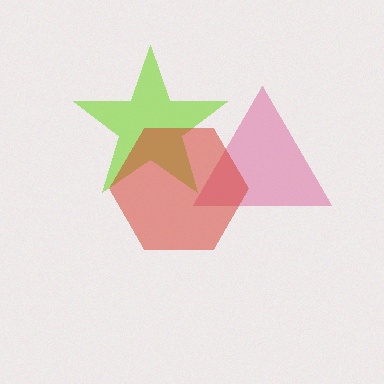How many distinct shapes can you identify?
There are 3 distinct shapes: a lime star, a pink triangle, a red hexagon.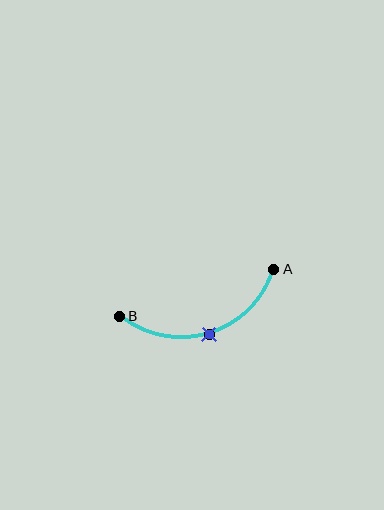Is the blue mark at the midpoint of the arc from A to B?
Yes. The blue mark lies on the arc at equal arc-length from both A and B — it is the arc midpoint.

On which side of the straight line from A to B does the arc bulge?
The arc bulges below the straight line connecting A and B.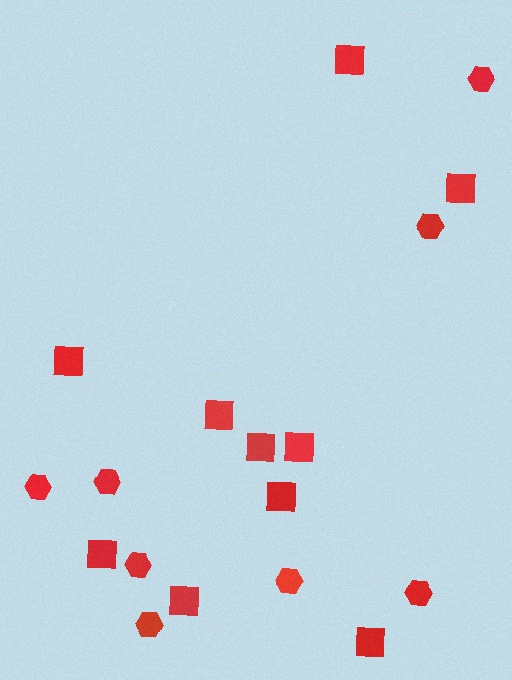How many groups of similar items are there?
There are 2 groups: one group of hexagons (8) and one group of squares (10).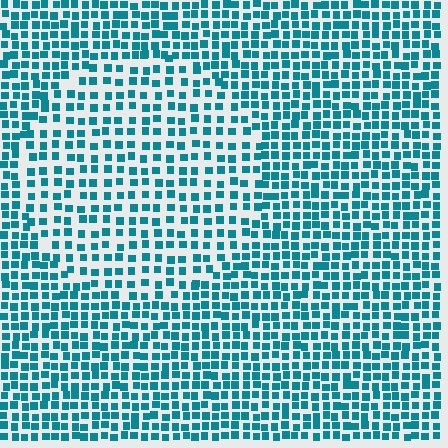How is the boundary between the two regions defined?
The boundary is defined by a change in element density (approximately 1.6x ratio). All elements are the same color, size, and shape.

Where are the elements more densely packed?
The elements are more densely packed outside the circle boundary.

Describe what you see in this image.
The image contains small teal elements arranged at two different densities. A circle-shaped region is visible where the elements are less densely packed than the surrounding area.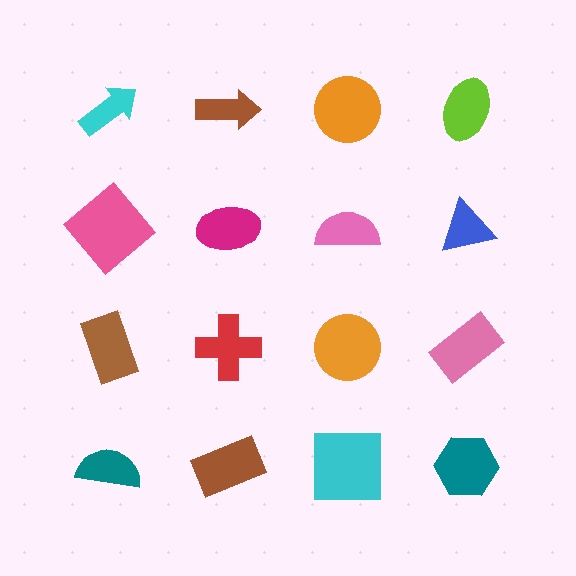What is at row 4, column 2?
A brown rectangle.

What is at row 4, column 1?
A teal semicircle.